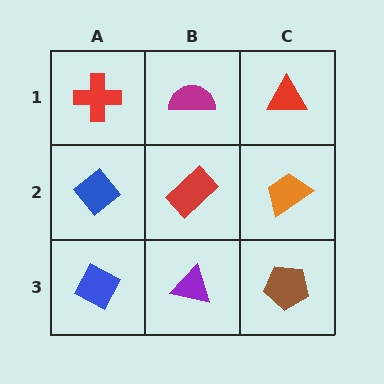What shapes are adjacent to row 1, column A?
A blue diamond (row 2, column A), a magenta semicircle (row 1, column B).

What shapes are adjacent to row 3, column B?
A red rectangle (row 2, column B), a blue diamond (row 3, column A), a brown pentagon (row 3, column C).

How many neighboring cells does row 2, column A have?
3.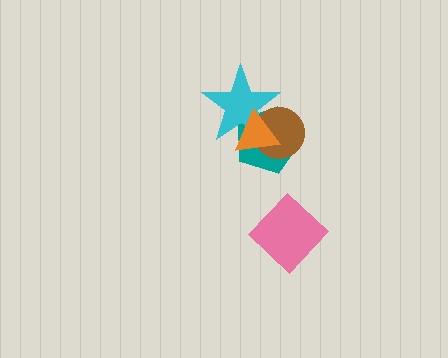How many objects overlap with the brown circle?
3 objects overlap with the brown circle.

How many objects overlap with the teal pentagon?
3 objects overlap with the teal pentagon.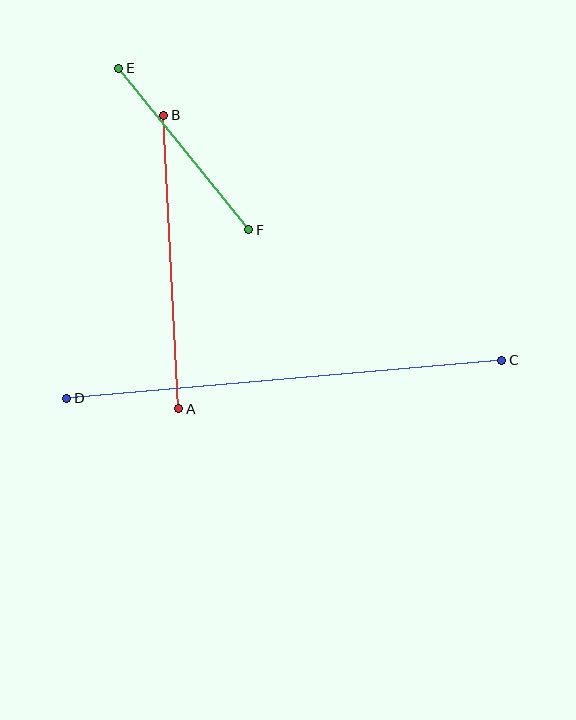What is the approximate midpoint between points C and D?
The midpoint is at approximately (284, 379) pixels.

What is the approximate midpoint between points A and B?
The midpoint is at approximately (171, 262) pixels.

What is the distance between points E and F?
The distance is approximately 208 pixels.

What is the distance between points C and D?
The distance is approximately 437 pixels.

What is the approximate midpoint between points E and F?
The midpoint is at approximately (184, 149) pixels.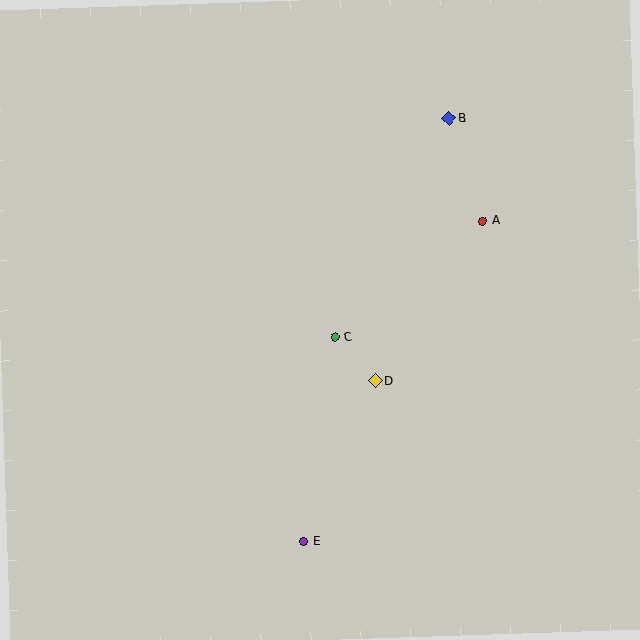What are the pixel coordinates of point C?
Point C is at (335, 337).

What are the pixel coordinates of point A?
Point A is at (482, 221).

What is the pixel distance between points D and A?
The distance between D and A is 192 pixels.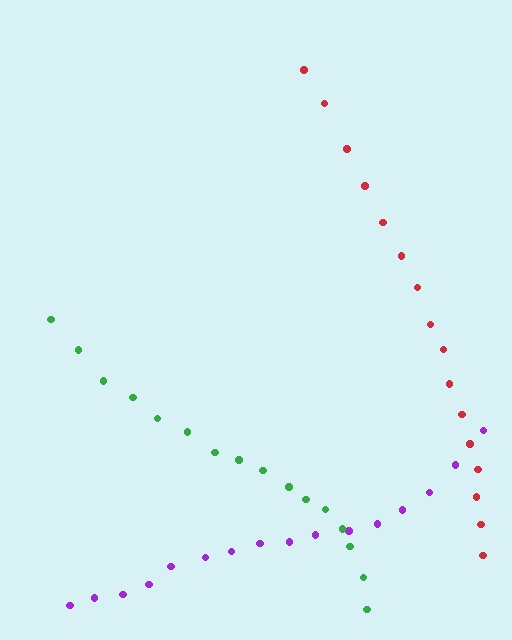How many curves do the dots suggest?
There are 3 distinct paths.